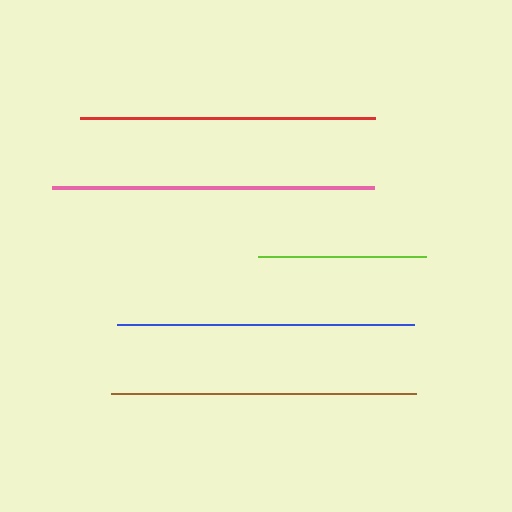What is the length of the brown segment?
The brown segment is approximately 305 pixels long.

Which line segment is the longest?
The pink line is the longest at approximately 321 pixels.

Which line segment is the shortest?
The lime line is the shortest at approximately 168 pixels.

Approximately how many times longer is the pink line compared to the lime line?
The pink line is approximately 1.9 times the length of the lime line.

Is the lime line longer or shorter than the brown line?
The brown line is longer than the lime line.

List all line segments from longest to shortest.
From longest to shortest: pink, brown, blue, red, lime.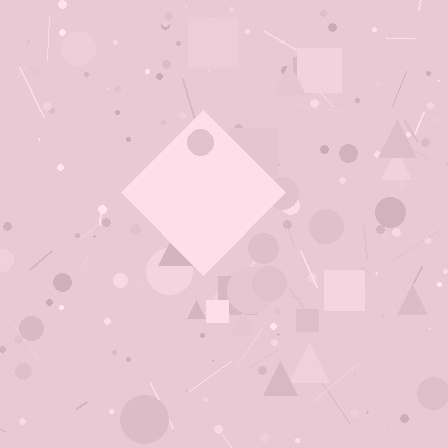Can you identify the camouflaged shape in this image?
The camouflaged shape is a diamond.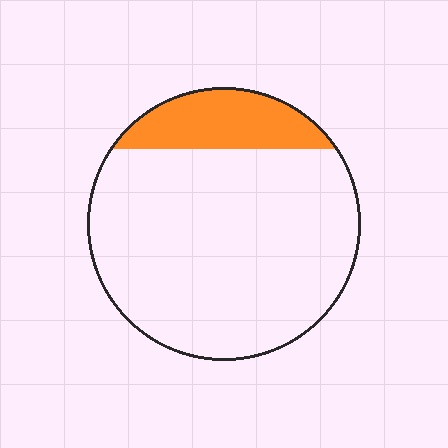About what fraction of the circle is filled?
About one sixth (1/6).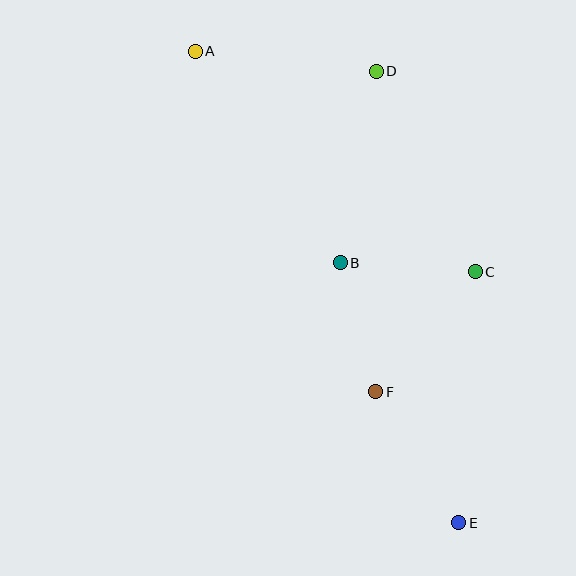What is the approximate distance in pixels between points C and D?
The distance between C and D is approximately 224 pixels.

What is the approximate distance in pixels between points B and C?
The distance between B and C is approximately 135 pixels.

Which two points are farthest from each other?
Points A and E are farthest from each other.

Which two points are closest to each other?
Points B and F are closest to each other.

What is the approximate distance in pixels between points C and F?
The distance between C and F is approximately 155 pixels.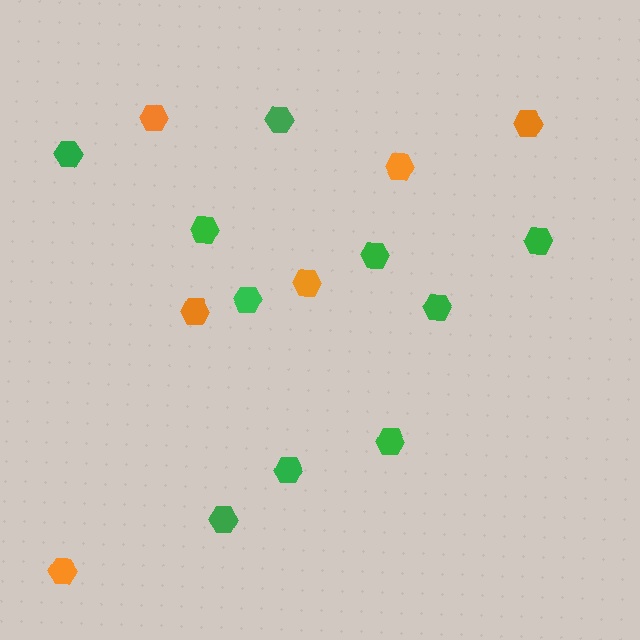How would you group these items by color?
There are 2 groups: one group of green hexagons (10) and one group of orange hexagons (6).